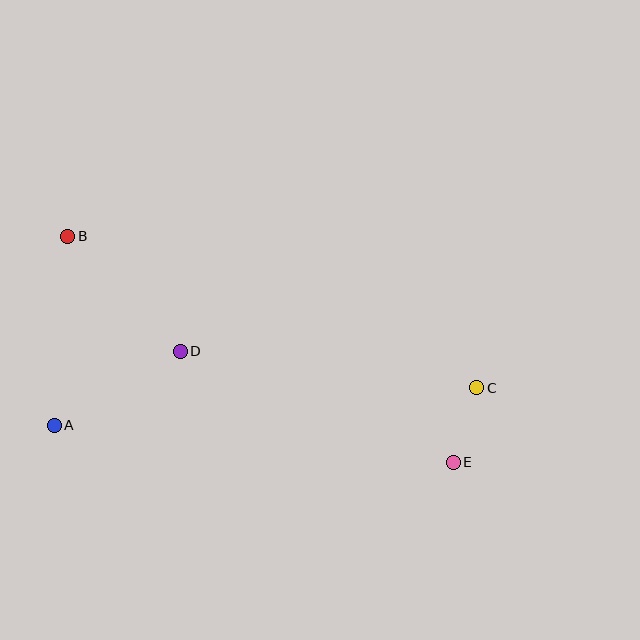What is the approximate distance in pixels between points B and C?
The distance between B and C is approximately 436 pixels.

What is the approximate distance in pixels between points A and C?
The distance between A and C is approximately 424 pixels.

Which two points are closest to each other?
Points C and E are closest to each other.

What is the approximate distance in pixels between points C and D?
The distance between C and D is approximately 299 pixels.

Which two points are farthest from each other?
Points B and E are farthest from each other.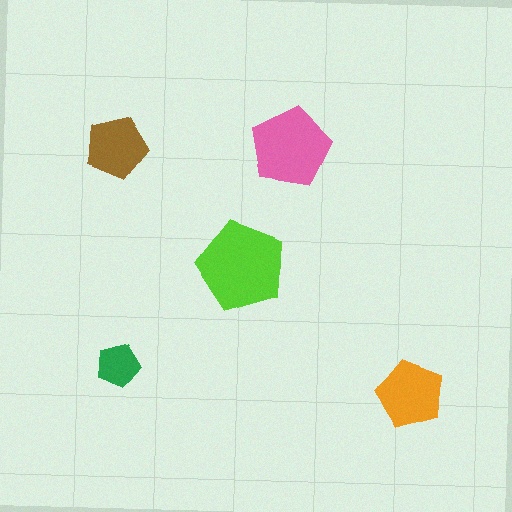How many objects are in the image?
There are 5 objects in the image.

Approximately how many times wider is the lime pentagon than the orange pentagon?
About 1.5 times wider.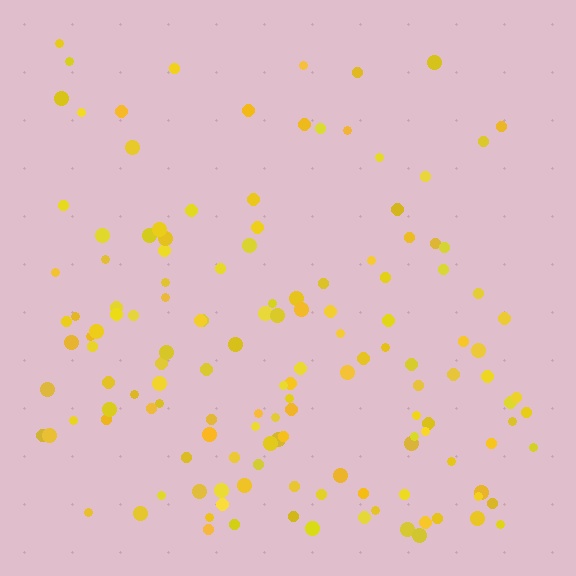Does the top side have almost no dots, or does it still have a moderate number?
Still a moderate number, just noticeably fewer than the bottom.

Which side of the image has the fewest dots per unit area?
The top.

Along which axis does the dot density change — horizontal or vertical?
Vertical.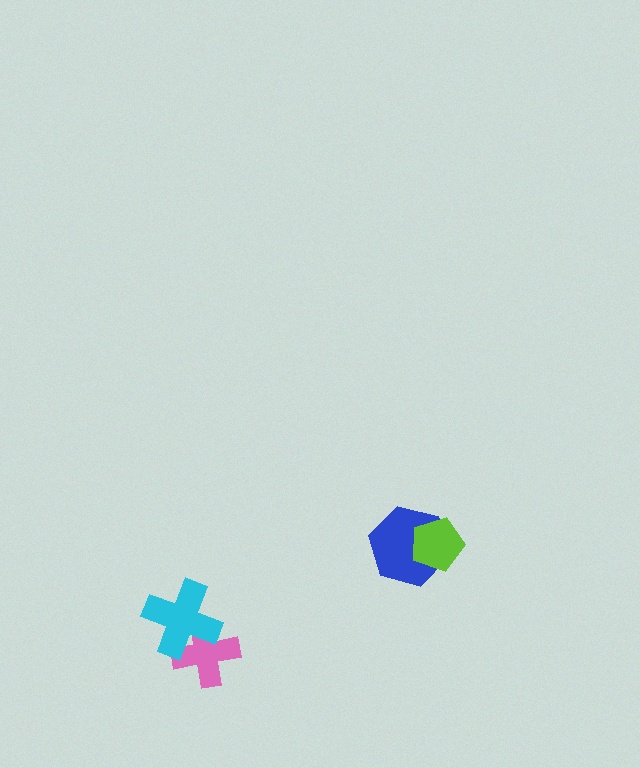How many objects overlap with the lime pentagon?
1 object overlaps with the lime pentagon.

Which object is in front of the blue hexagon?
The lime pentagon is in front of the blue hexagon.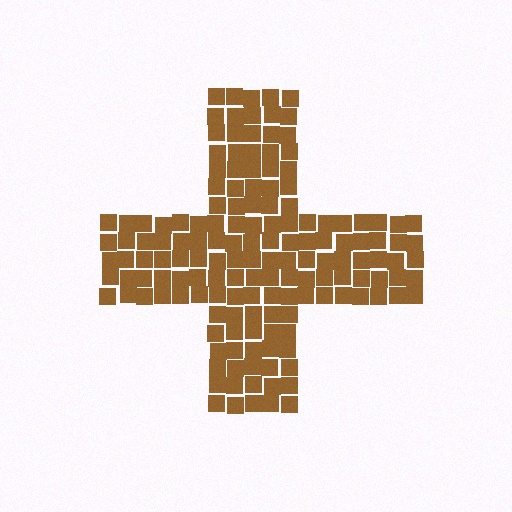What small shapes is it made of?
It is made of small squares.